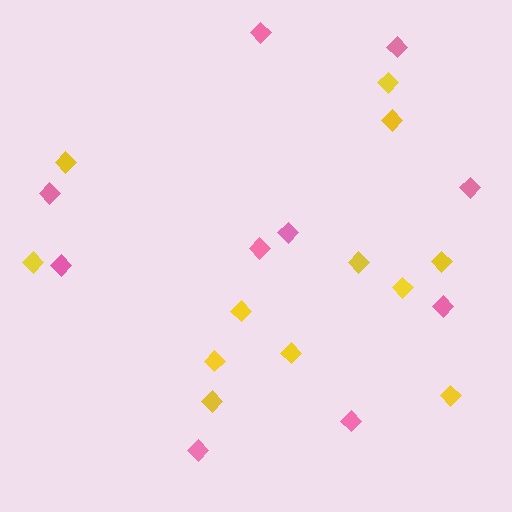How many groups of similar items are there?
There are 2 groups: one group of pink diamonds (10) and one group of yellow diamonds (12).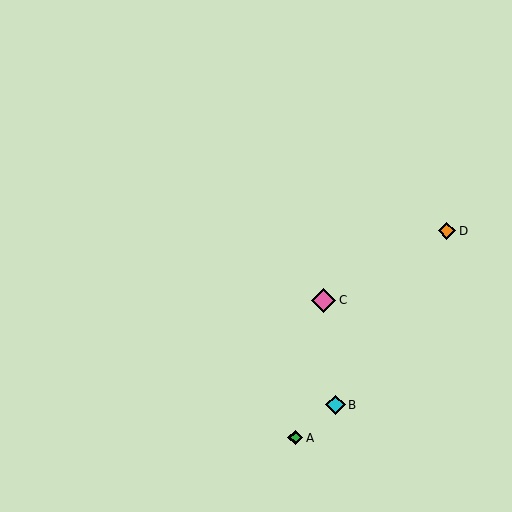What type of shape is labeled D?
Shape D is an orange diamond.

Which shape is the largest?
The pink diamond (labeled C) is the largest.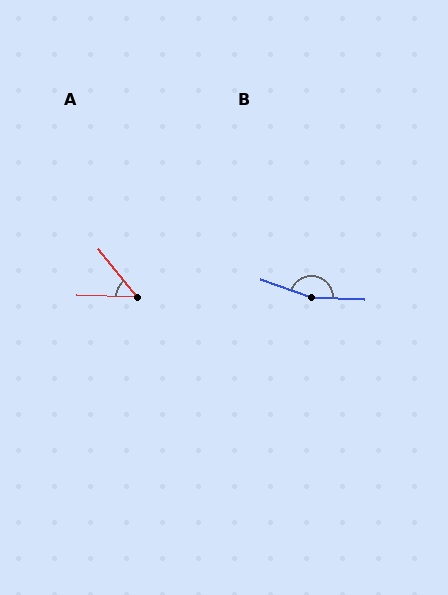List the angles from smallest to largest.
A (50°), B (162°).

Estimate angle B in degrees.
Approximately 162 degrees.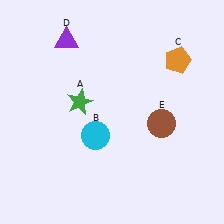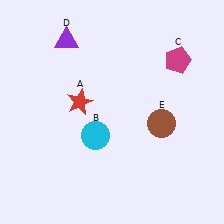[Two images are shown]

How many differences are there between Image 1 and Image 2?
There are 2 differences between the two images.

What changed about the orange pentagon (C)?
In Image 1, C is orange. In Image 2, it changed to magenta.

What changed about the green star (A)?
In Image 1, A is green. In Image 2, it changed to red.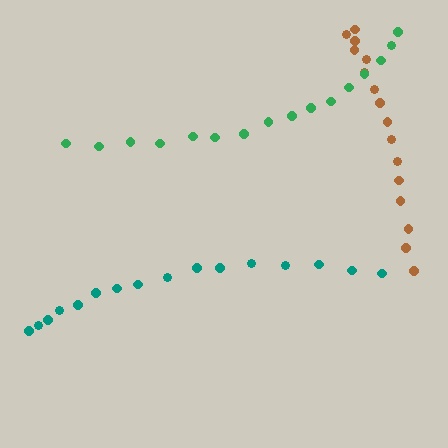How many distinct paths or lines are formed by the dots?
There are 3 distinct paths.